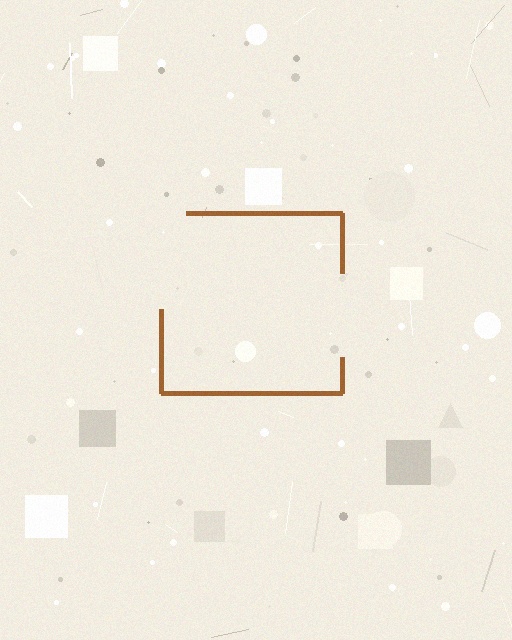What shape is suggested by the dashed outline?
The dashed outline suggests a square.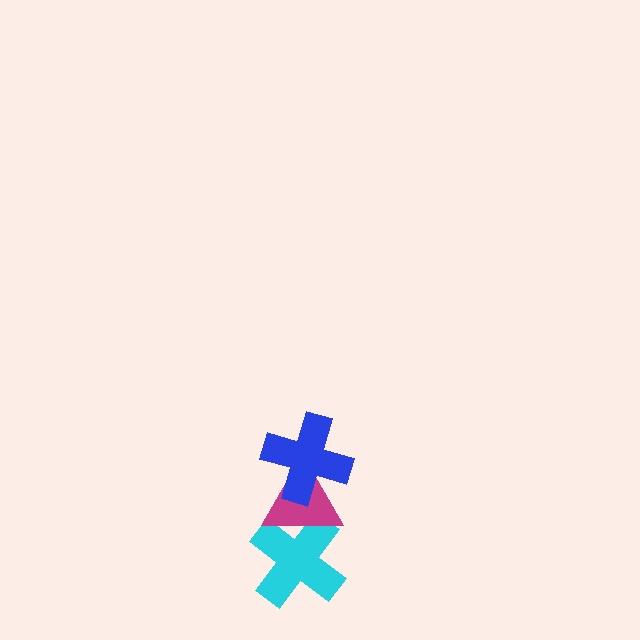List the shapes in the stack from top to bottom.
From top to bottom: the blue cross, the magenta triangle, the cyan cross.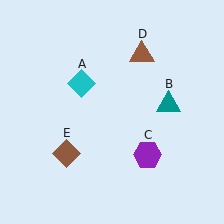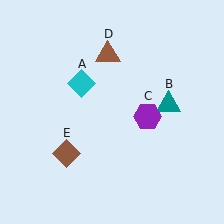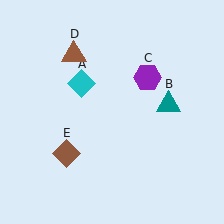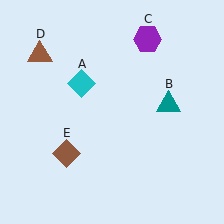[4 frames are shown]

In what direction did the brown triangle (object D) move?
The brown triangle (object D) moved left.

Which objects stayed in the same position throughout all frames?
Cyan diamond (object A) and teal triangle (object B) and brown diamond (object E) remained stationary.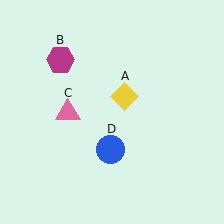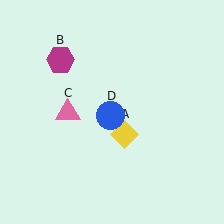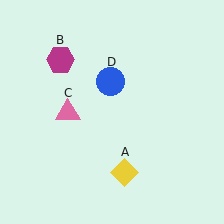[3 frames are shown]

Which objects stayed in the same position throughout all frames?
Magenta hexagon (object B) and pink triangle (object C) remained stationary.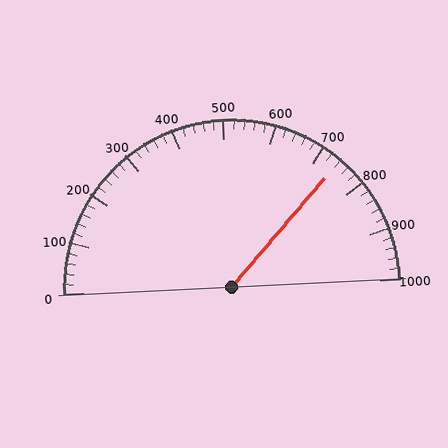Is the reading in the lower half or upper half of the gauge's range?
The reading is in the upper half of the range (0 to 1000).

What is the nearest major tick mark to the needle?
The nearest major tick mark is 700.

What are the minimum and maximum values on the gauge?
The gauge ranges from 0 to 1000.